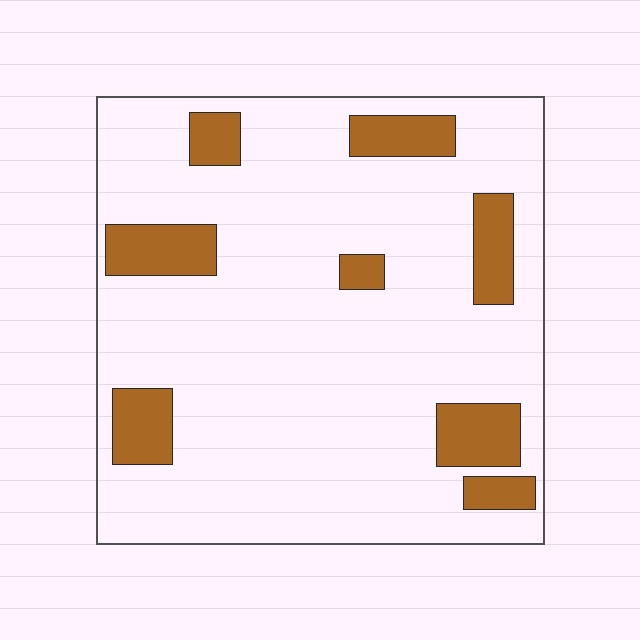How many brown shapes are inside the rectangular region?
8.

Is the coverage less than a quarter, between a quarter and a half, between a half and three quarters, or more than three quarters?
Less than a quarter.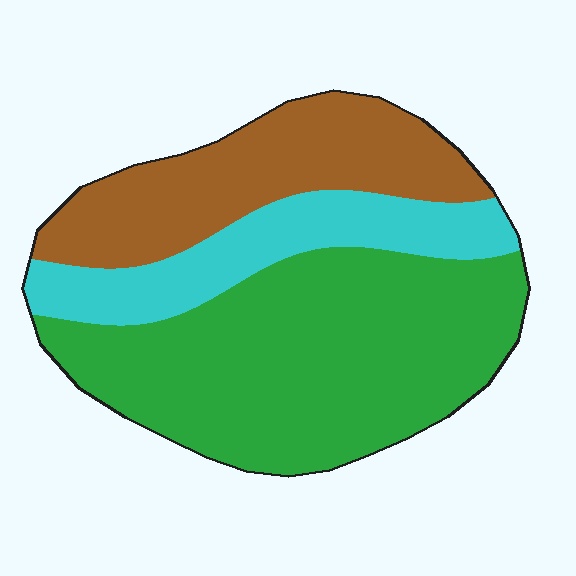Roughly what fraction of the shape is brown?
Brown covers about 25% of the shape.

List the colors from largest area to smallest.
From largest to smallest: green, brown, cyan.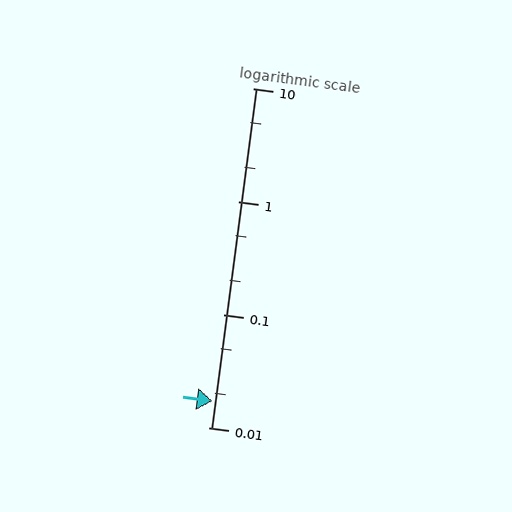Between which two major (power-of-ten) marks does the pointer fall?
The pointer is between 0.01 and 0.1.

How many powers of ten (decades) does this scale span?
The scale spans 3 decades, from 0.01 to 10.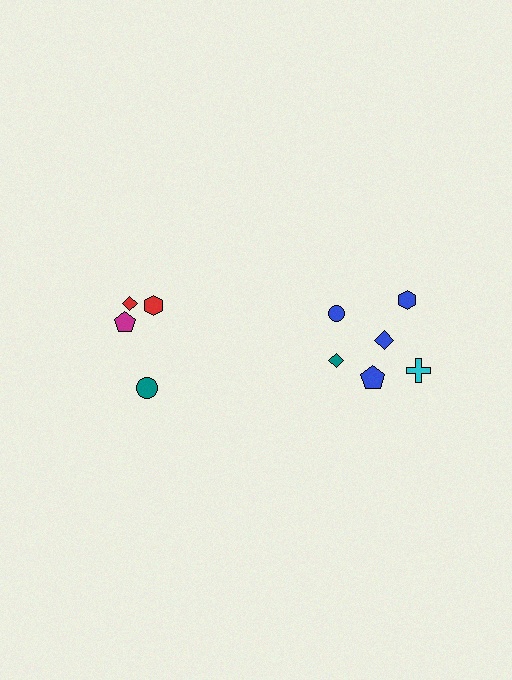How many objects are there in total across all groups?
There are 10 objects.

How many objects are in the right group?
There are 6 objects.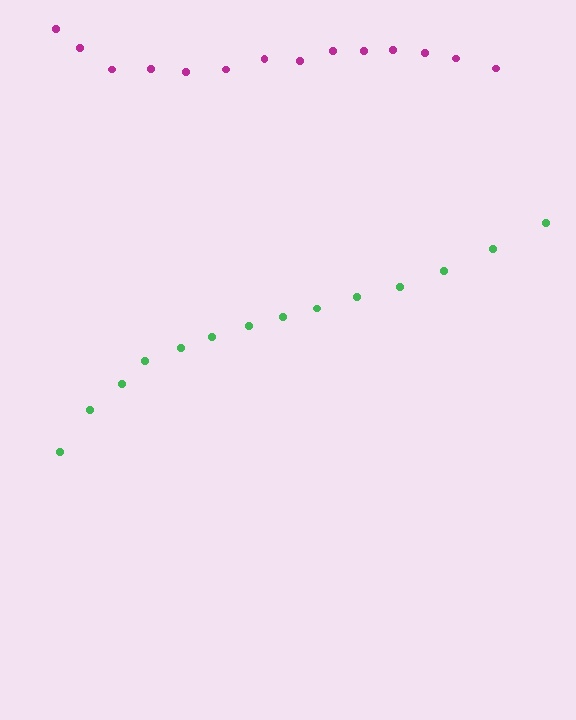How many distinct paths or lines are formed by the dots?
There are 2 distinct paths.